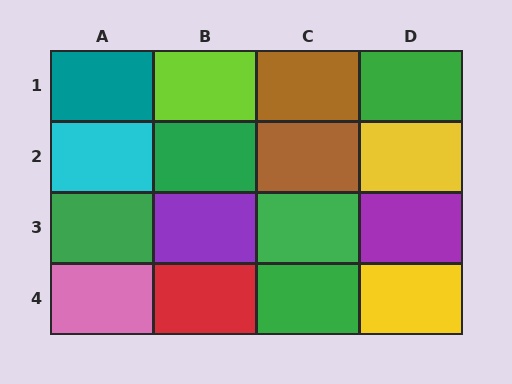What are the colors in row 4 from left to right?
Pink, red, green, yellow.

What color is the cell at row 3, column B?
Purple.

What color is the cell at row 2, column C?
Brown.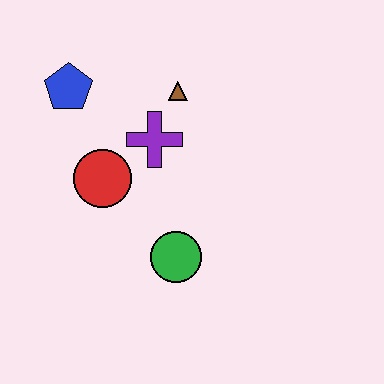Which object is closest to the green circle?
The red circle is closest to the green circle.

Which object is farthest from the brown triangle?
The green circle is farthest from the brown triangle.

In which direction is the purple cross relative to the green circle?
The purple cross is above the green circle.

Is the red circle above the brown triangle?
No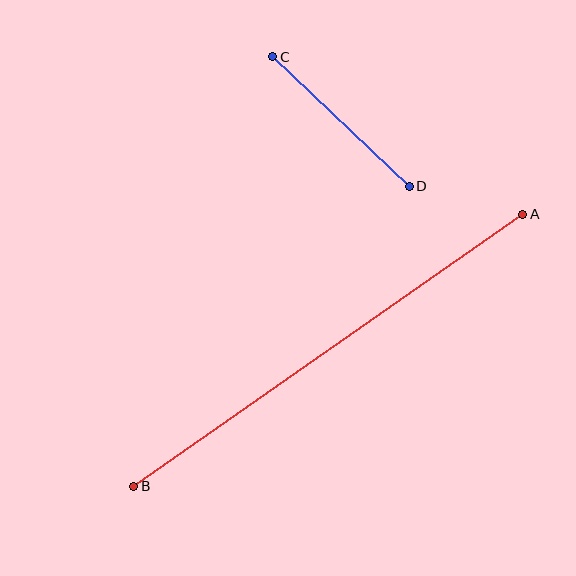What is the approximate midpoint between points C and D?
The midpoint is at approximately (341, 121) pixels.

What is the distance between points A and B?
The distance is approximately 475 pixels.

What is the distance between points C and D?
The distance is approximately 188 pixels.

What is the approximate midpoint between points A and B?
The midpoint is at approximately (328, 350) pixels.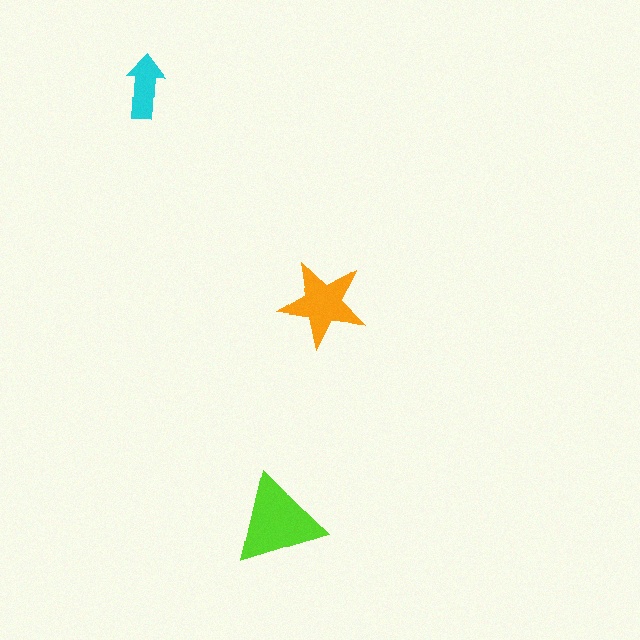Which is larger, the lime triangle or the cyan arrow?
The lime triangle.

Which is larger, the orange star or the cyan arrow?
The orange star.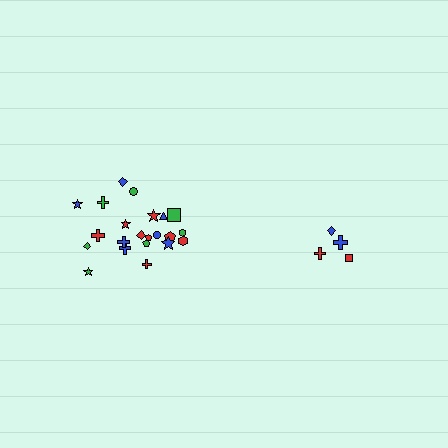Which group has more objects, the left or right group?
The left group.